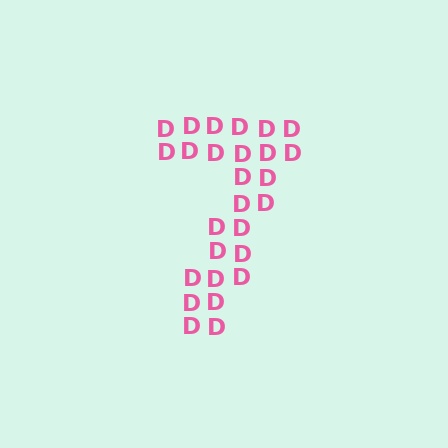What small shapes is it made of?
It is made of small letter D's.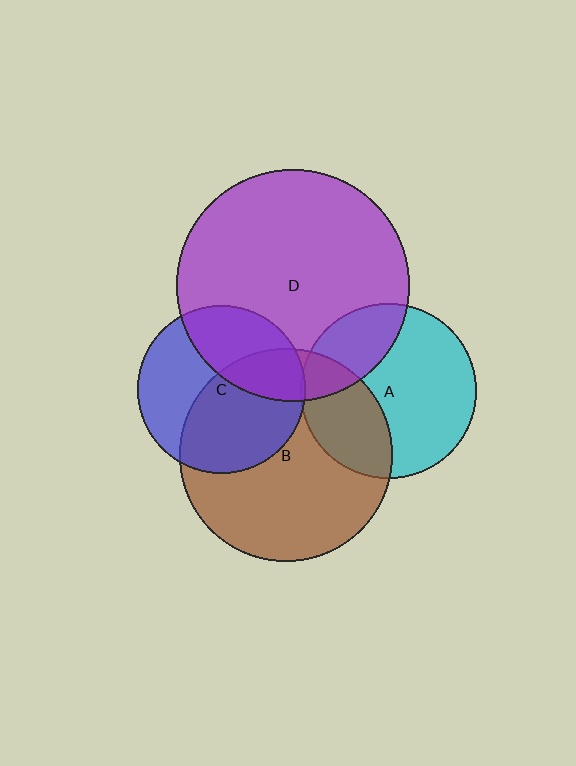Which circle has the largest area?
Circle D (purple).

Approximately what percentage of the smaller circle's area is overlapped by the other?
Approximately 15%.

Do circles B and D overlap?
Yes.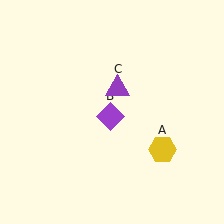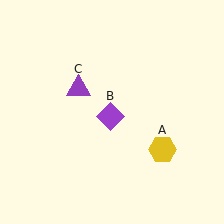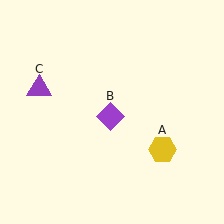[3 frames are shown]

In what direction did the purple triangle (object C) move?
The purple triangle (object C) moved left.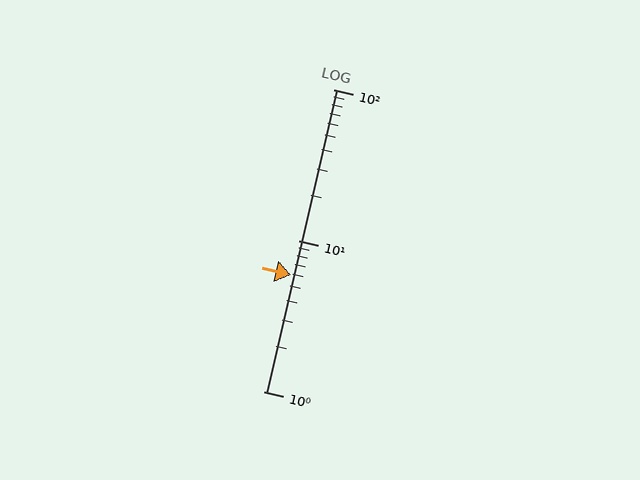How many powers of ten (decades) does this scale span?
The scale spans 2 decades, from 1 to 100.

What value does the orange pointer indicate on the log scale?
The pointer indicates approximately 5.9.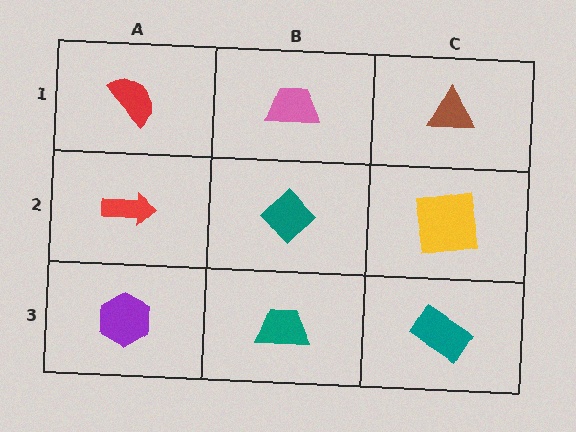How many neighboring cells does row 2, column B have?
4.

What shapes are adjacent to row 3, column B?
A teal diamond (row 2, column B), a purple hexagon (row 3, column A), a teal rectangle (row 3, column C).